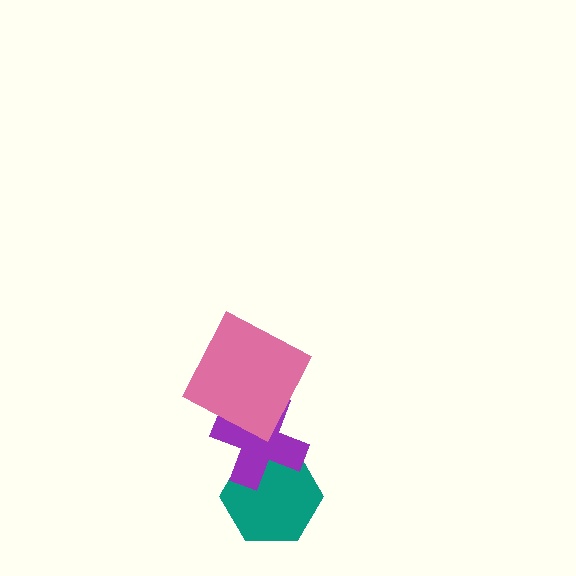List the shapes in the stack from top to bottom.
From top to bottom: the pink square, the purple cross, the teal hexagon.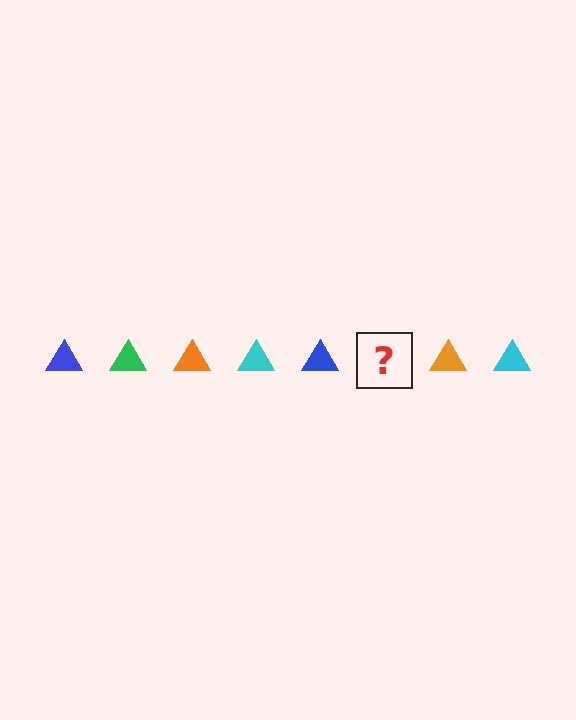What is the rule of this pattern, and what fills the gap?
The rule is that the pattern cycles through blue, green, orange, cyan triangles. The gap should be filled with a green triangle.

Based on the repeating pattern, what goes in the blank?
The blank should be a green triangle.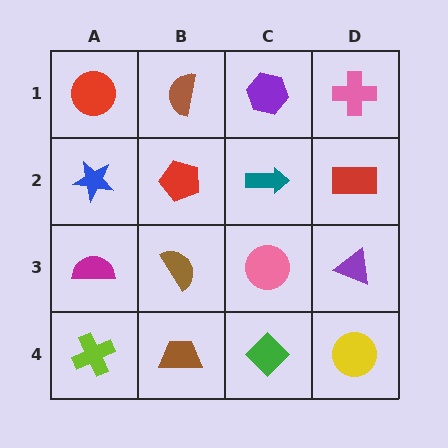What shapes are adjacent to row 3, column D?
A red rectangle (row 2, column D), a yellow circle (row 4, column D), a pink circle (row 3, column C).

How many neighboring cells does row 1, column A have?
2.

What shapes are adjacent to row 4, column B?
A brown semicircle (row 3, column B), a lime cross (row 4, column A), a green diamond (row 4, column C).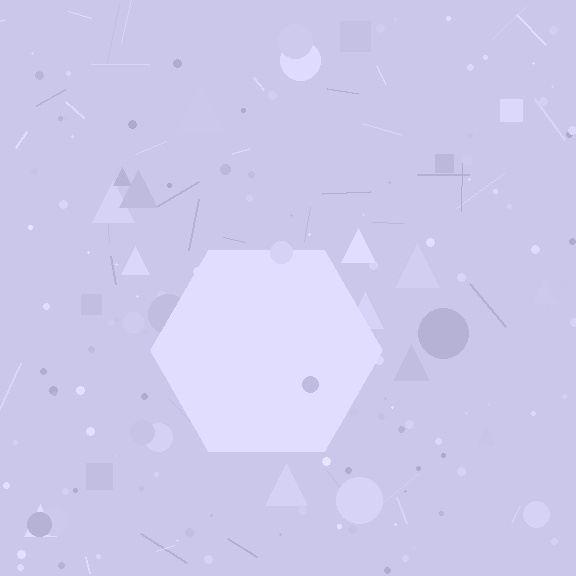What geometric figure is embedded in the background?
A hexagon is embedded in the background.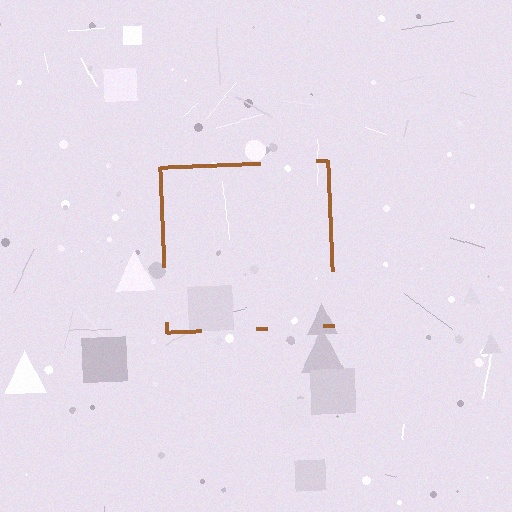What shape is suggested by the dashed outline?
The dashed outline suggests a square.